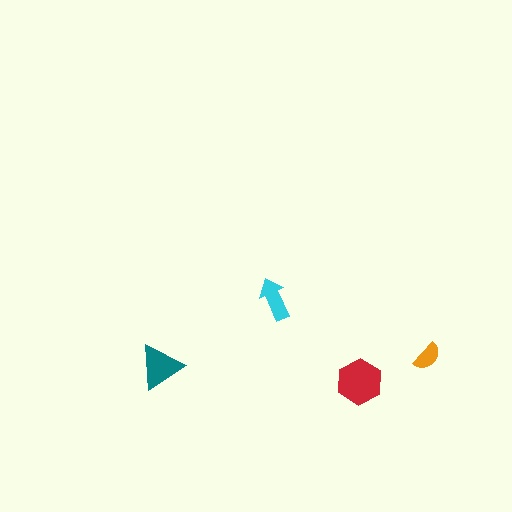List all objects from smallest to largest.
The orange semicircle, the cyan arrow, the teal triangle, the red hexagon.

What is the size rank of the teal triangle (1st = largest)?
2nd.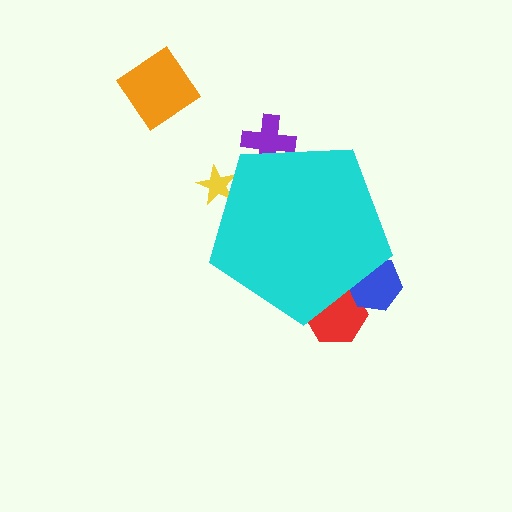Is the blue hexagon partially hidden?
Yes, the blue hexagon is partially hidden behind the cyan pentagon.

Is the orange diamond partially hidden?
No, the orange diamond is fully visible.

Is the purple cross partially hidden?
Yes, the purple cross is partially hidden behind the cyan pentagon.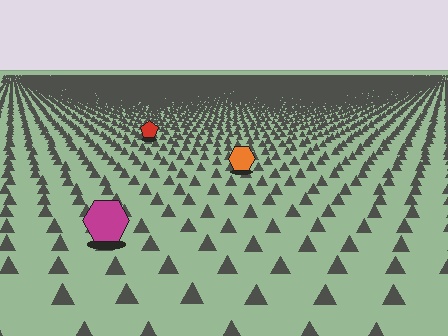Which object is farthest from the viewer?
The red pentagon is farthest from the viewer. It appears smaller and the ground texture around it is denser.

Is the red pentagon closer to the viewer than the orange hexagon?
No. The orange hexagon is closer — you can tell from the texture gradient: the ground texture is coarser near it.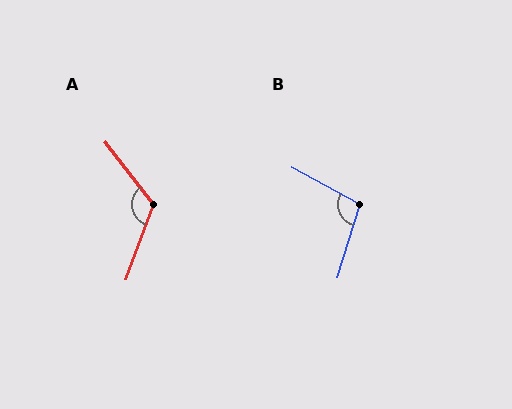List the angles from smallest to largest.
B (102°), A (122°).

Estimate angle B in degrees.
Approximately 102 degrees.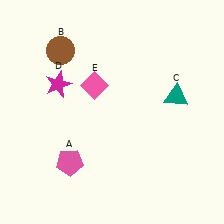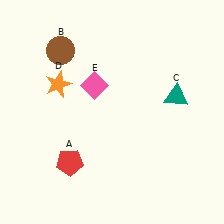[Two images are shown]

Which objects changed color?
A changed from pink to red. D changed from magenta to orange.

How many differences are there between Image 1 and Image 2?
There are 2 differences between the two images.